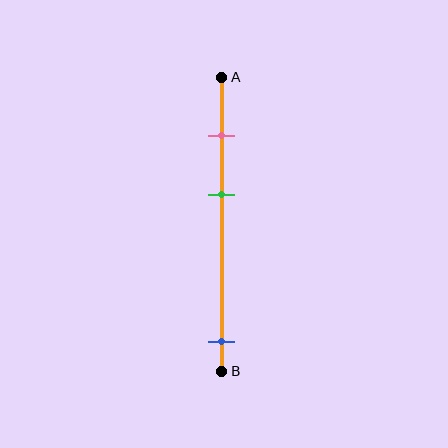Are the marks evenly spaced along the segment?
No, the marks are not evenly spaced.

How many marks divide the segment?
There are 3 marks dividing the segment.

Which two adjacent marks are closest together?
The pink and green marks are the closest adjacent pair.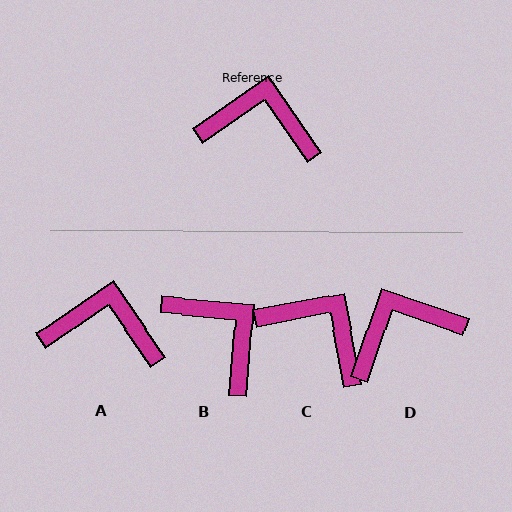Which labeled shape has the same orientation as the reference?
A.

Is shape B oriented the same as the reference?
No, it is off by about 40 degrees.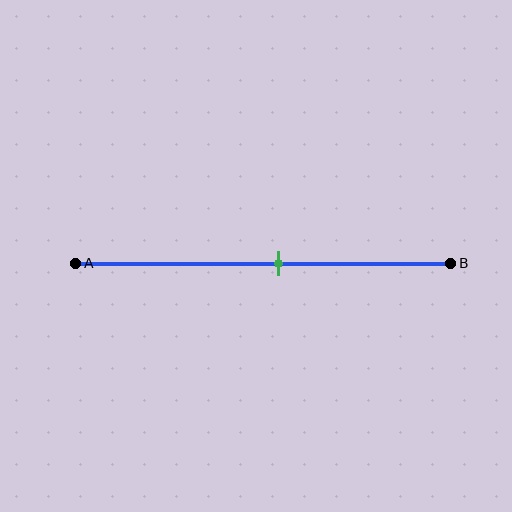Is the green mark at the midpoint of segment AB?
No, the mark is at about 55% from A, not at the 50% midpoint.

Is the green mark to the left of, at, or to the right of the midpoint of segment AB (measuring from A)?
The green mark is to the right of the midpoint of segment AB.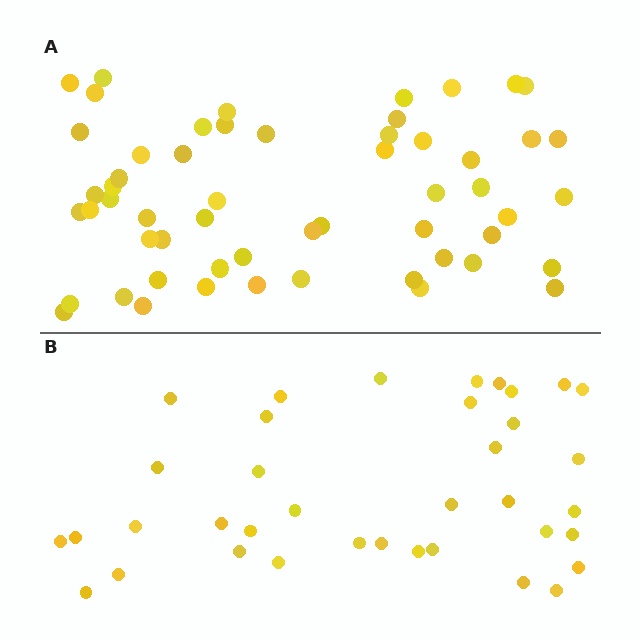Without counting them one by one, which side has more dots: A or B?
Region A (the top region) has more dots.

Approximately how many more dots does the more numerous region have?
Region A has approximately 20 more dots than region B.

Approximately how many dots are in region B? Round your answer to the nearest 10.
About 40 dots. (The exact count is 37, which rounds to 40.)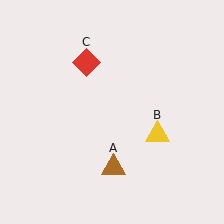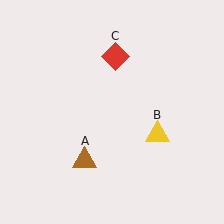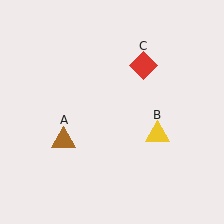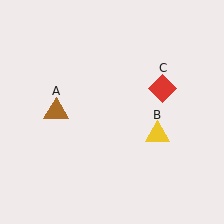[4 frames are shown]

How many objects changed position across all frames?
2 objects changed position: brown triangle (object A), red diamond (object C).